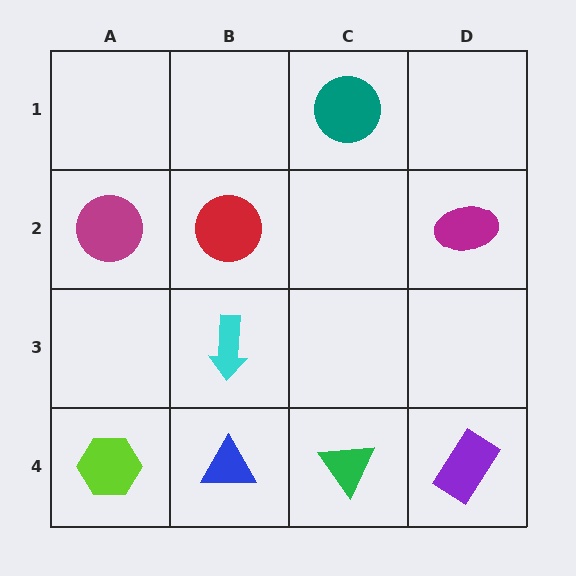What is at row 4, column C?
A green triangle.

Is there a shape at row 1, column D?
No, that cell is empty.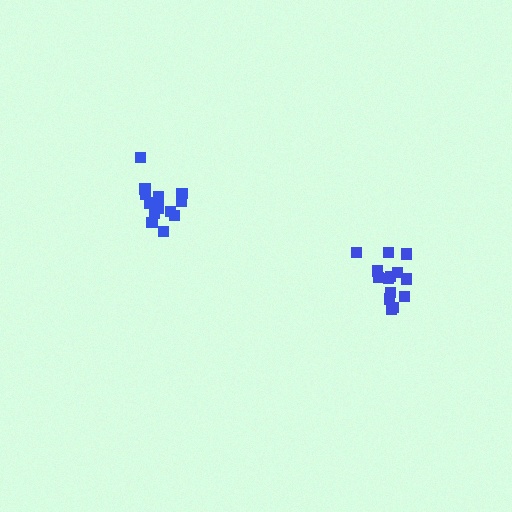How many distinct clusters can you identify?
There are 2 distinct clusters.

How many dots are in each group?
Group 1: 14 dots, Group 2: 14 dots (28 total).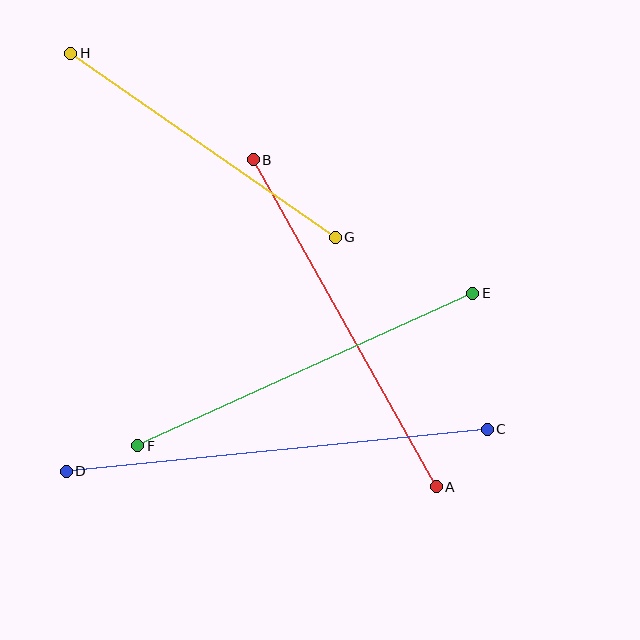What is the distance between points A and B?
The distance is approximately 374 pixels.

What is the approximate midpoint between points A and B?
The midpoint is at approximately (345, 323) pixels.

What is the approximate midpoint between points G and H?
The midpoint is at approximately (203, 145) pixels.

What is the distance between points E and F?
The distance is approximately 368 pixels.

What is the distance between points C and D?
The distance is approximately 423 pixels.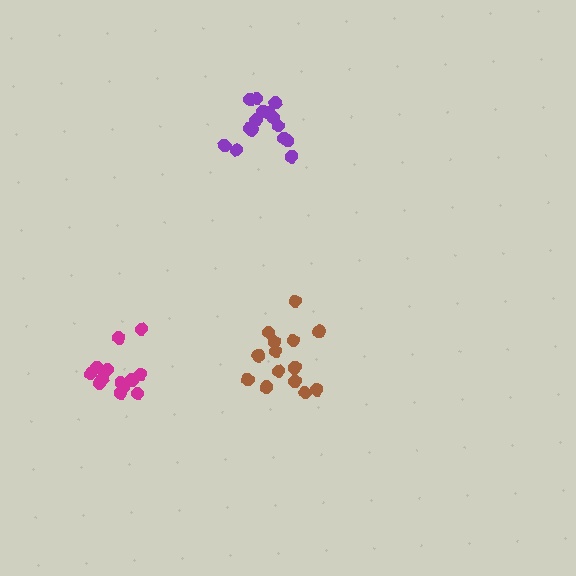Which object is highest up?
The purple cluster is topmost.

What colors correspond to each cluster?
The clusters are colored: magenta, purple, brown.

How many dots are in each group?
Group 1: 13 dots, Group 2: 15 dots, Group 3: 15 dots (43 total).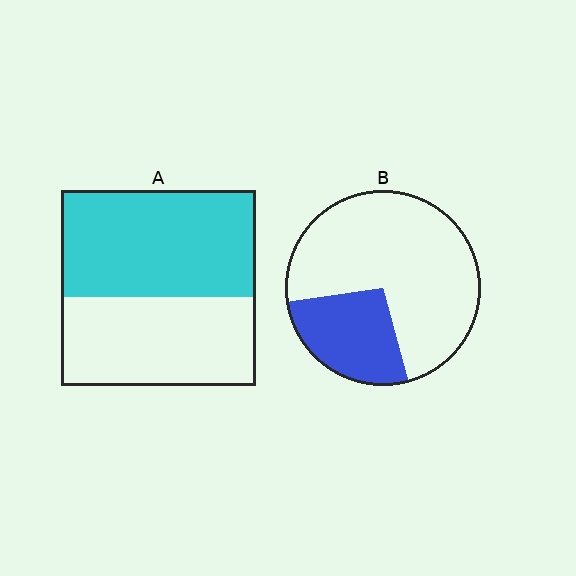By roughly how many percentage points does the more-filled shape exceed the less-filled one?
By roughly 30 percentage points (A over B).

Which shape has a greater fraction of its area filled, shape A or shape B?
Shape A.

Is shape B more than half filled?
No.